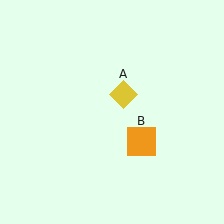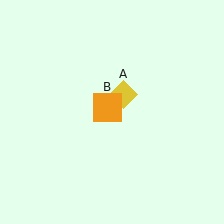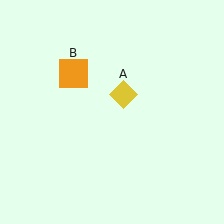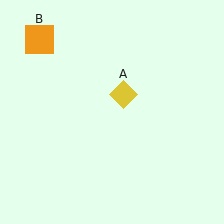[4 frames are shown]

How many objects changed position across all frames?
1 object changed position: orange square (object B).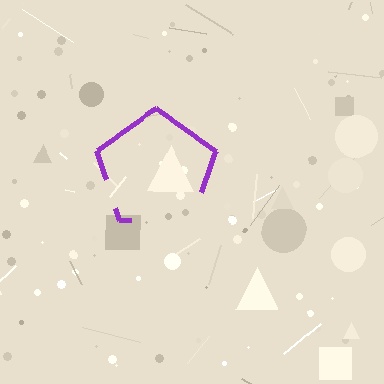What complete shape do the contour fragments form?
The contour fragments form a pentagon.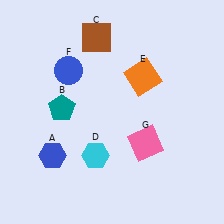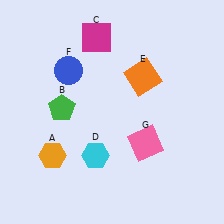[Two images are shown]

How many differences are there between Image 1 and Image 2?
There are 3 differences between the two images.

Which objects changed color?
A changed from blue to orange. B changed from teal to green. C changed from brown to magenta.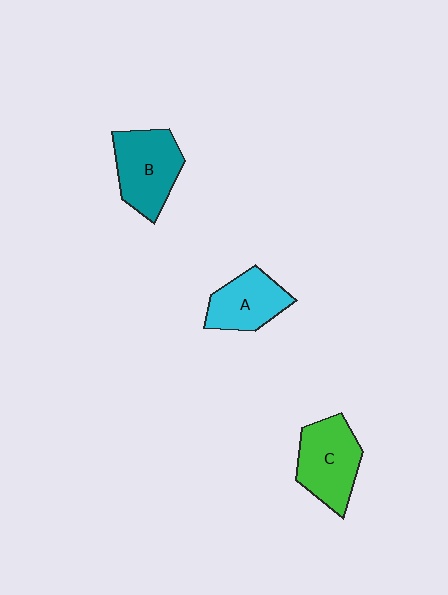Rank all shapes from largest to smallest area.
From largest to smallest: B (teal), C (green), A (cyan).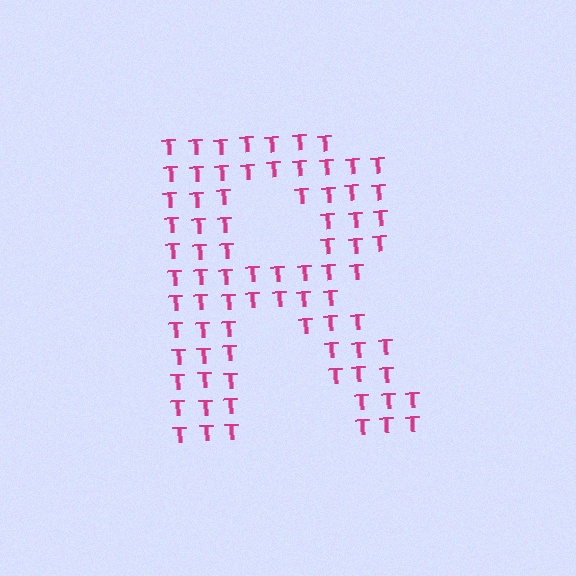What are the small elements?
The small elements are letter T's.